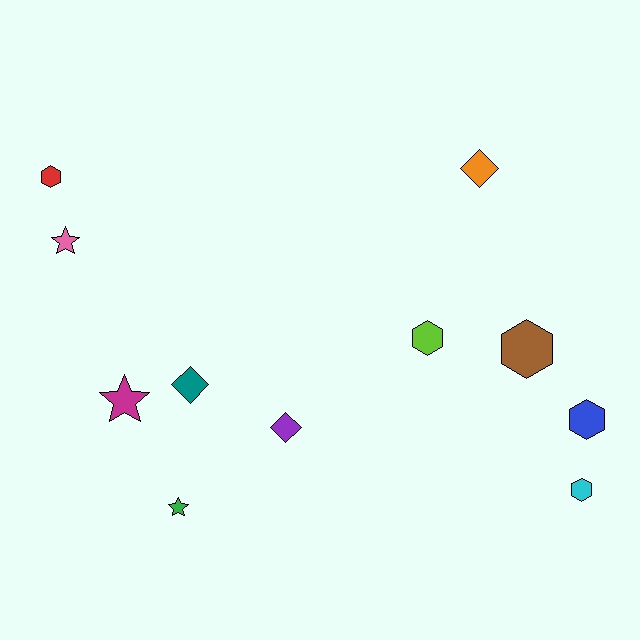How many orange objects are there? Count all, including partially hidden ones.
There is 1 orange object.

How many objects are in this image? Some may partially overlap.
There are 11 objects.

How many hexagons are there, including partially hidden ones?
There are 5 hexagons.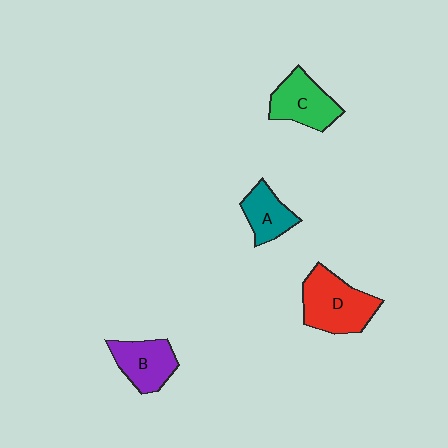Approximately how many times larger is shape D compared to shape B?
Approximately 1.4 times.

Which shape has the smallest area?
Shape A (teal).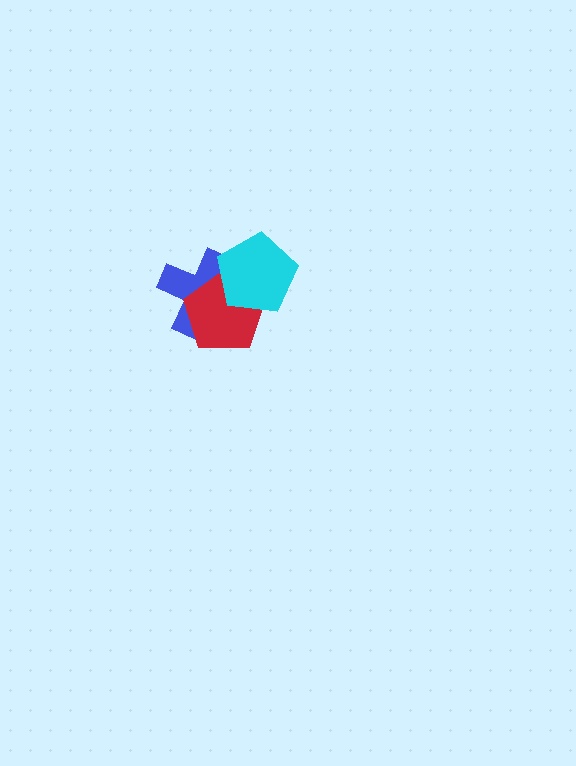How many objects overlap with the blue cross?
2 objects overlap with the blue cross.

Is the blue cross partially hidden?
Yes, it is partially covered by another shape.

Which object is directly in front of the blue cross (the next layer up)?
The red pentagon is directly in front of the blue cross.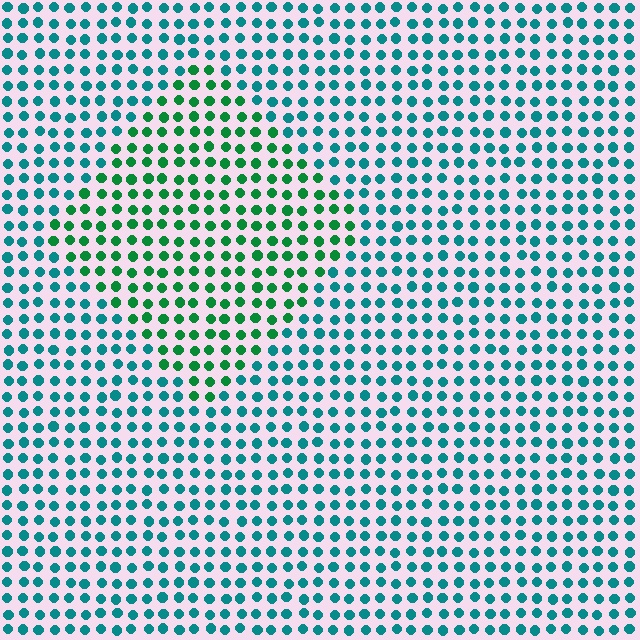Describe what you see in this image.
The image is filled with small teal elements in a uniform arrangement. A diamond-shaped region is visible where the elements are tinted to a slightly different hue, forming a subtle color boundary.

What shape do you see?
I see a diamond.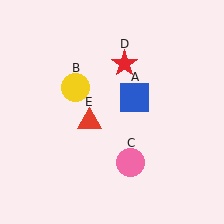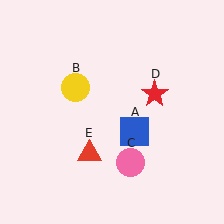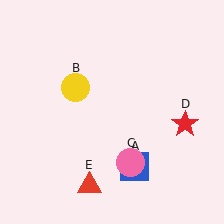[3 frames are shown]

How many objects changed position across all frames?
3 objects changed position: blue square (object A), red star (object D), red triangle (object E).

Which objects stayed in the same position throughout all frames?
Yellow circle (object B) and pink circle (object C) remained stationary.